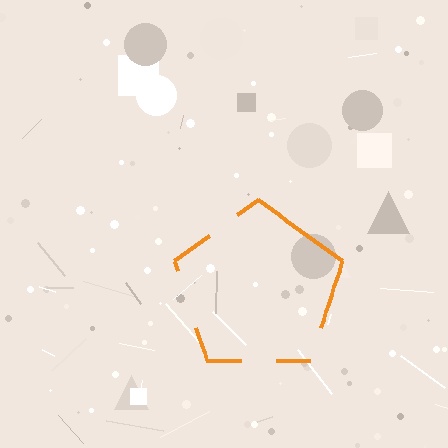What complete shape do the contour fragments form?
The contour fragments form a pentagon.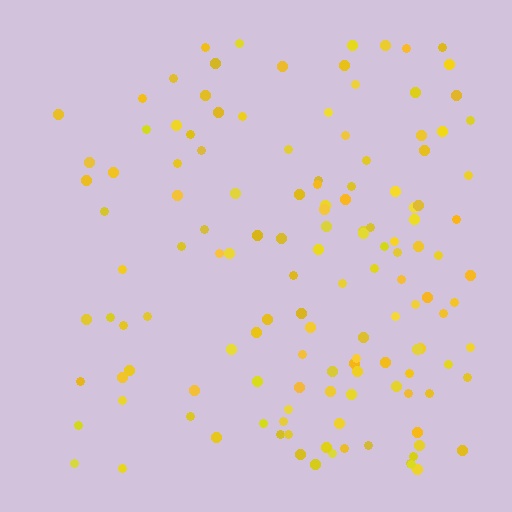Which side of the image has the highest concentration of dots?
The right.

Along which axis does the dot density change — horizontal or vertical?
Horizontal.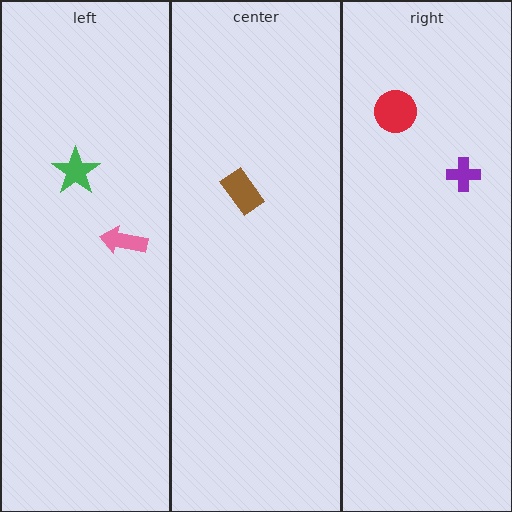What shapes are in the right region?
The red circle, the purple cross.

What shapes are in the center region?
The brown rectangle.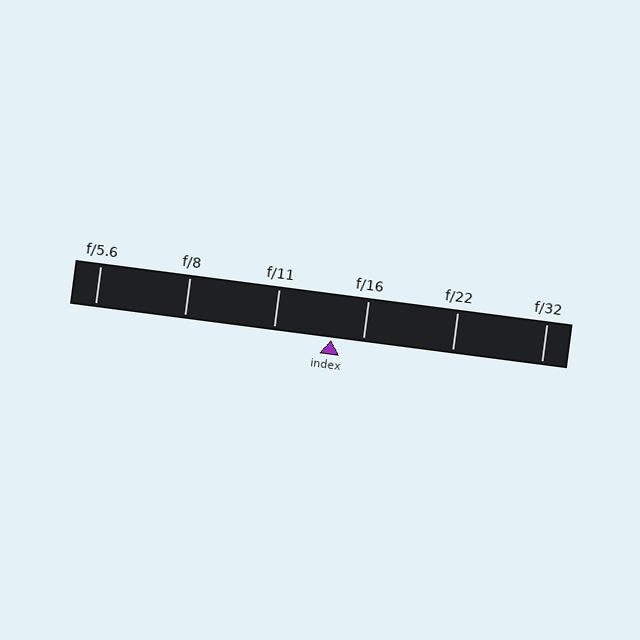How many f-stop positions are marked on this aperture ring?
There are 6 f-stop positions marked.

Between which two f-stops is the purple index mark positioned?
The index mark is between f/11 and f/16.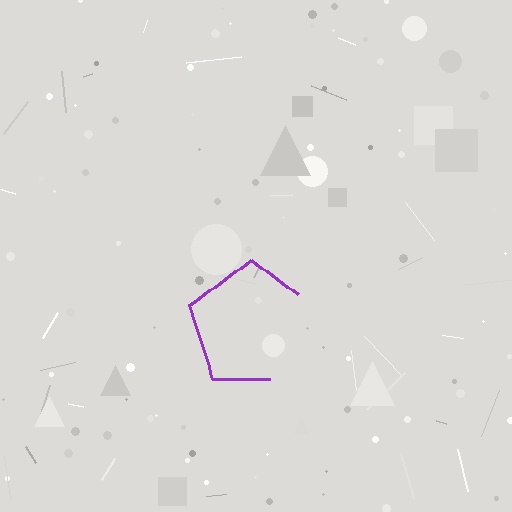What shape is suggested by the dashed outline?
The dashed outline suggests a pentagon.